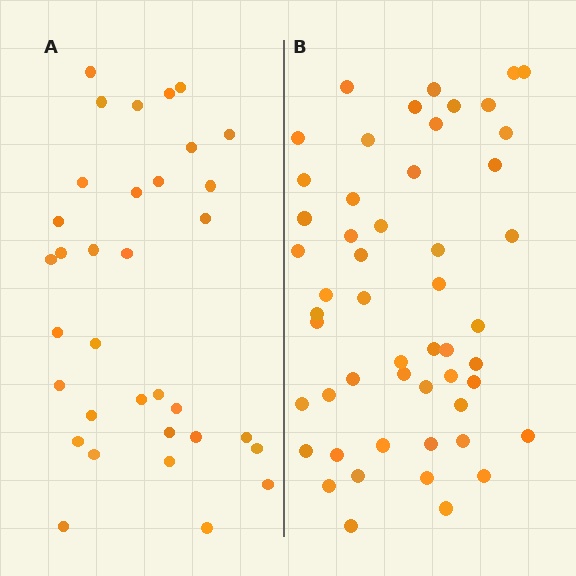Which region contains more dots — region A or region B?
Region B (the right region) has more dots.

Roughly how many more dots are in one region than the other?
Region B has approximately 20 more dots than region A.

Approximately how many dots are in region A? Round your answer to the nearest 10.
About 30 dots. (The exact count is 34, which rounds to 30.)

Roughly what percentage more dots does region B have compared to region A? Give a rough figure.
About 55% more.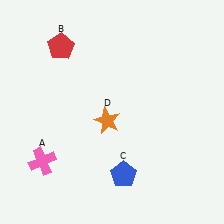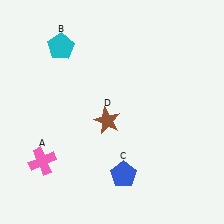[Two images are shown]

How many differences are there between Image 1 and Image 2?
There are 2 differences between the two images.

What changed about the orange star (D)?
In Image 1, D is orange. In Image 2, it changed to brown.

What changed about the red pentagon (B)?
In Image 1, B is red. In Image 2, it changed to cyan.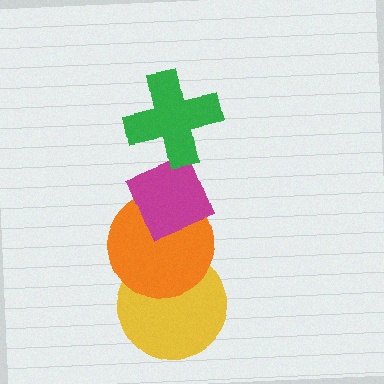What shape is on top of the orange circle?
The magenta diamond is on top of the orange circle.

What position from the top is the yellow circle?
The yellow circle is 4th from the top.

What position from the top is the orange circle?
The orange circle is 3rd from the top.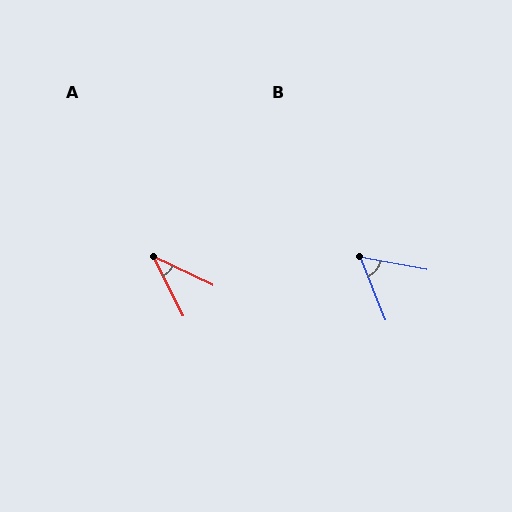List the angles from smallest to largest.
A (38°), B (57°).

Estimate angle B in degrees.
Approximately 57 degrees.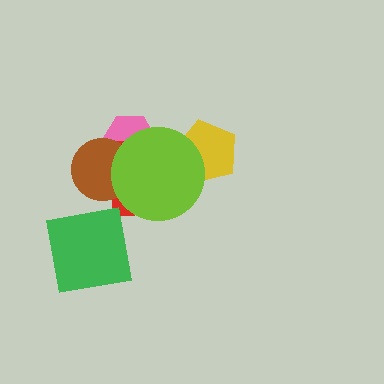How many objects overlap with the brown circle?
3 objects overlap with the brown circle.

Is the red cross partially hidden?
Yes, it is partially covered by another shape.